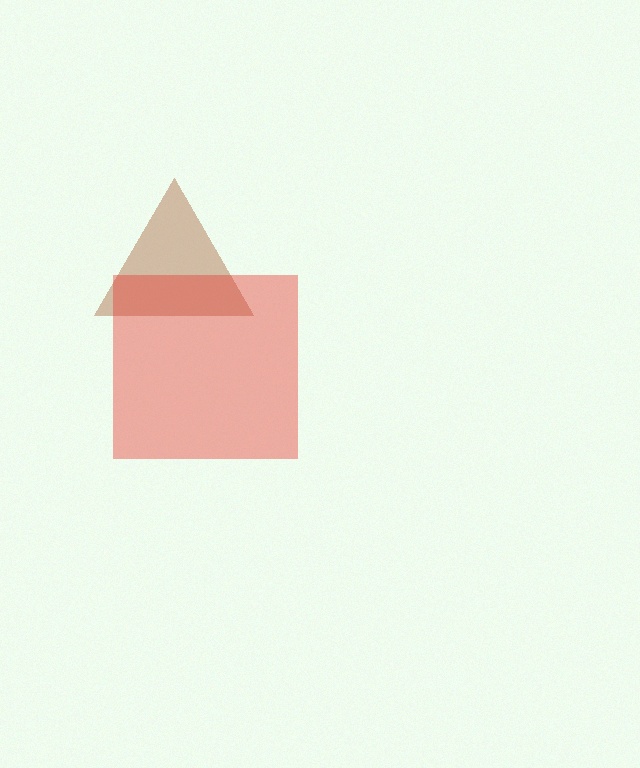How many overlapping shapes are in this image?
There are 2 overlapping shapes in the image.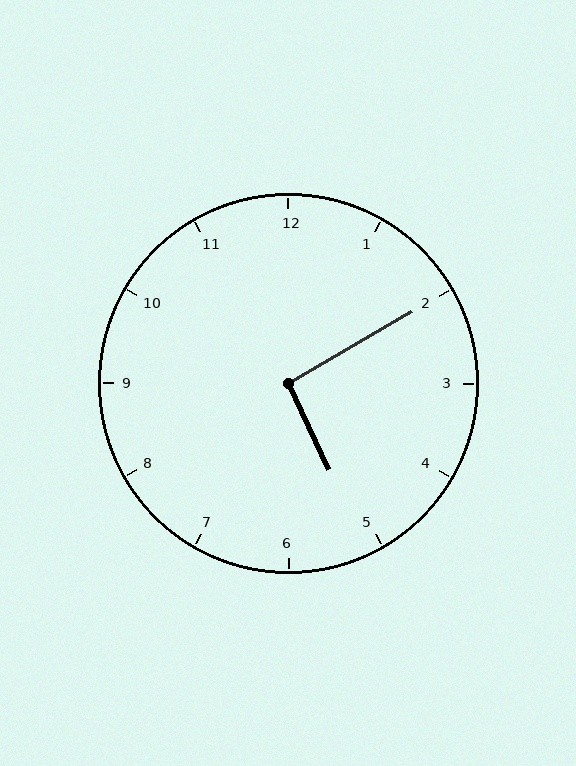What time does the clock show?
5:10.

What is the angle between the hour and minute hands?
Approximately 95 degrees.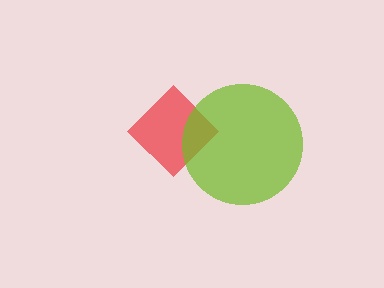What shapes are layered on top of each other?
The layered shapes are: a red diamond, a lime circle.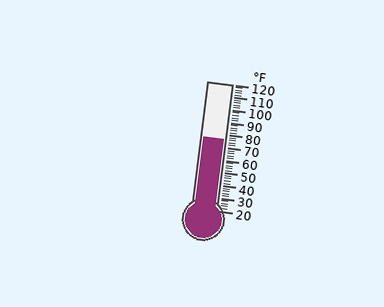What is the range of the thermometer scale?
The thermometer scale ranges from 20°F to 120°F.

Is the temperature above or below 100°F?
The temperature is below 100°F.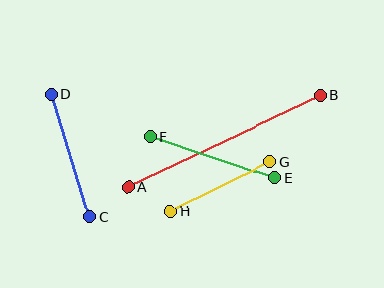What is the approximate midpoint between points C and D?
The midpoint is at approximately (70, 156) pixels.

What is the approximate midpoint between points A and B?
The midpoint is at approximately (224, 141) pixels.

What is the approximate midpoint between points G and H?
The midpoint is at approximately (220, 187) pixels.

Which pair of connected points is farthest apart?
Points A and B are farthest apart.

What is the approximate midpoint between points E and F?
The midpoint is at approximately (213, 158) pixels.